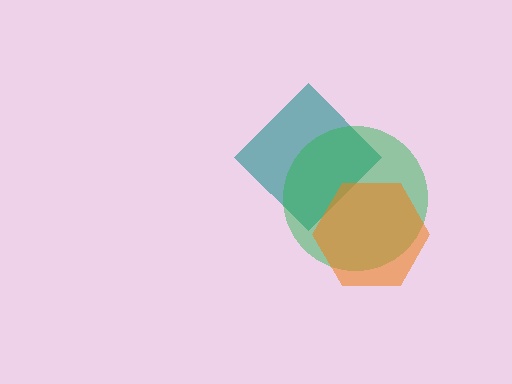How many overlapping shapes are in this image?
There are 3 overlapping shapes in the image.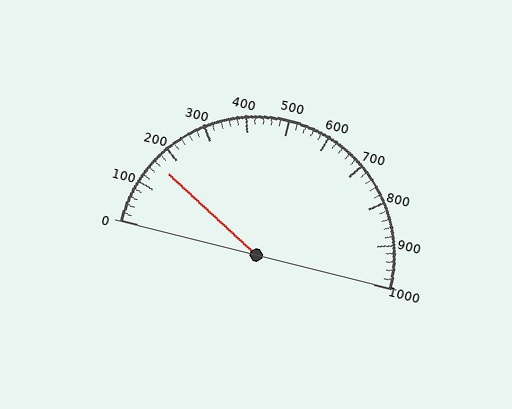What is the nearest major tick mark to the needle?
The nearest major tick mark is 200.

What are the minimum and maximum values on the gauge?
The gauge ranges from 0 to 1000.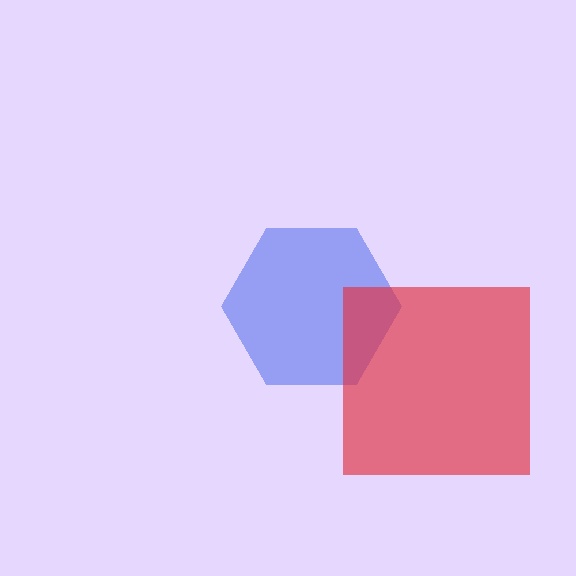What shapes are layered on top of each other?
The layered shapes are: a blue hexagon, a red square.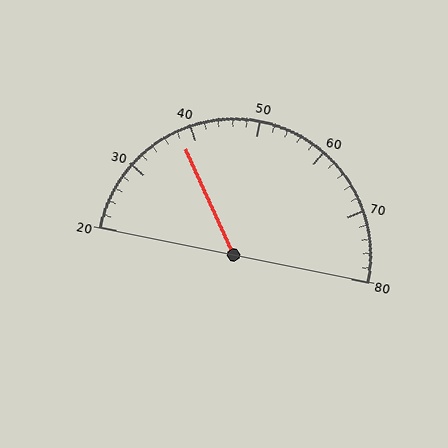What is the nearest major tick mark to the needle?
The nearest major tick mark is 40.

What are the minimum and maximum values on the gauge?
The gauge ranges from 20 to 80.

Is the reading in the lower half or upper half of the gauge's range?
The reading is in the lower half of the range (20 to 80).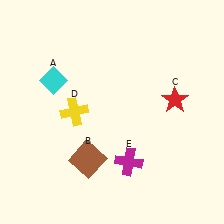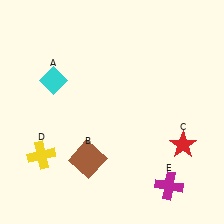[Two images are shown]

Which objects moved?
The objects that moved are: the red star (C), the yellow cross (D), the magenta cross (E).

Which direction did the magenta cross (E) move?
The magenta cross (E) moved right.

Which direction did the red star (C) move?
The red star (C) moved down.